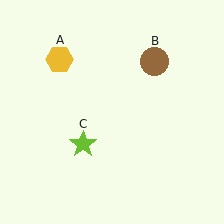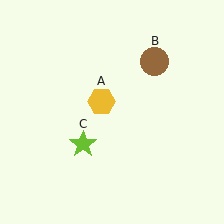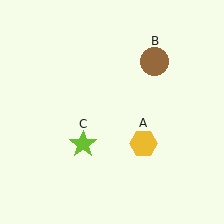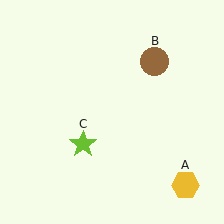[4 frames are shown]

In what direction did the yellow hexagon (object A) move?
The yellow hexagon (object A) moved down and to the right.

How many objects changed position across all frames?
1 object changed position: yellow hexagon (object A).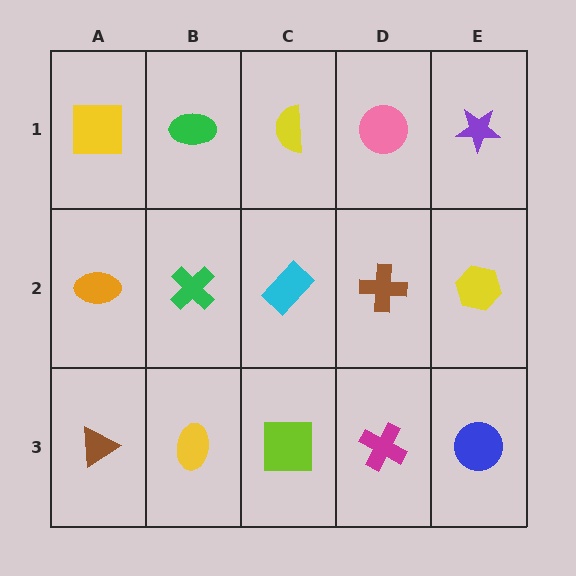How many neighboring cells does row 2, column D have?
4.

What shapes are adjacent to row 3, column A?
An orange ellipse (row 2, column A), a yellow ellipse (row 3, column B).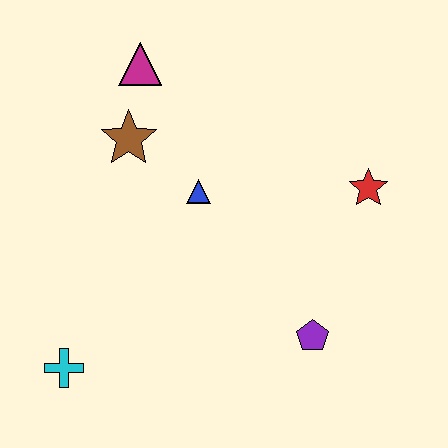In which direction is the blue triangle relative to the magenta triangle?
The blue triangle is below the magenta triangle.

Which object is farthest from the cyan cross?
The red star is farthest from the cyan cross.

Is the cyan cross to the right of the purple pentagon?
No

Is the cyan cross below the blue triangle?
Yes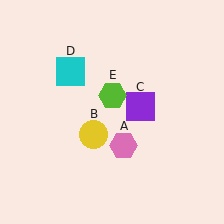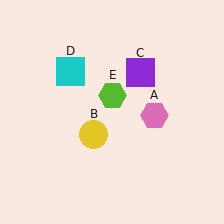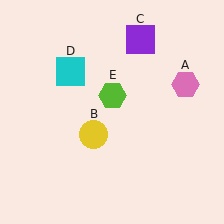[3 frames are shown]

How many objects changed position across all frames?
2 objects changed position: pink hexagon (object A), purple square (object C).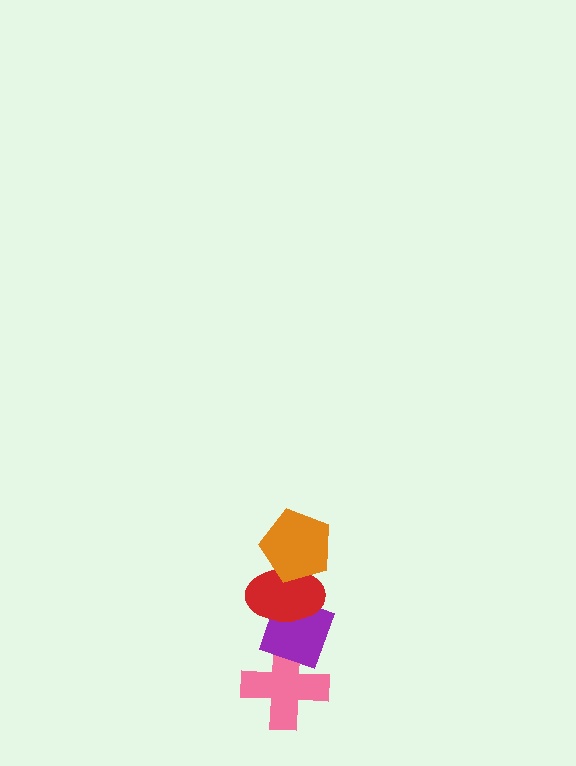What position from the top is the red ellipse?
The red ellipse is 2nd from the top.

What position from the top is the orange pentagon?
The orange pentagon is 1st from the top.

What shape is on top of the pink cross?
The purple diamond is on top of the pink cross.